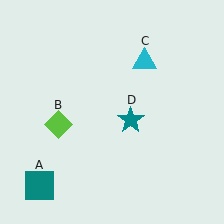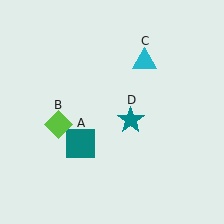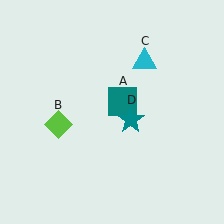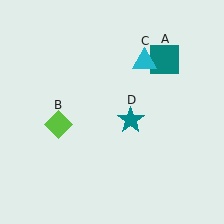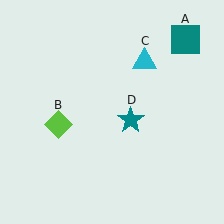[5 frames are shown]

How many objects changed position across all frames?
1 object changed position: teal square (object A).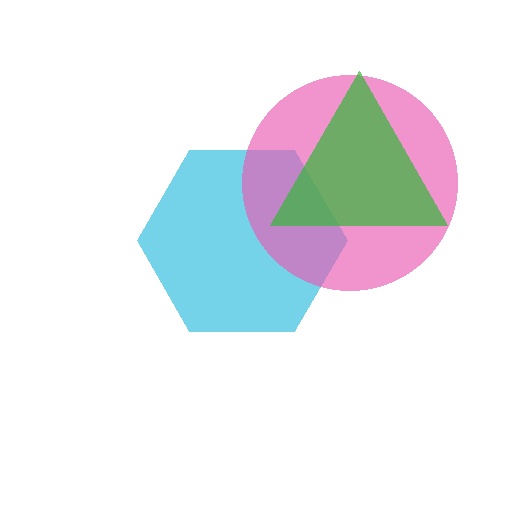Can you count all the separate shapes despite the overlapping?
Yes, there are 3 separate shapes.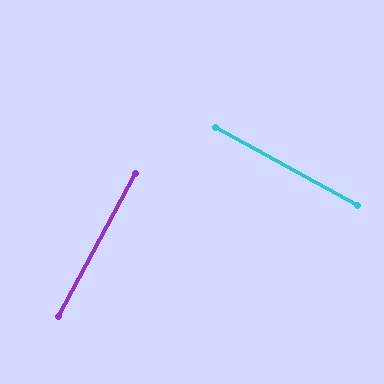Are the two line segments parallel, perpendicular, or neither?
Perpendicular — they meet at approximately 89°.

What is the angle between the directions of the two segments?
Approximately 89 degrees.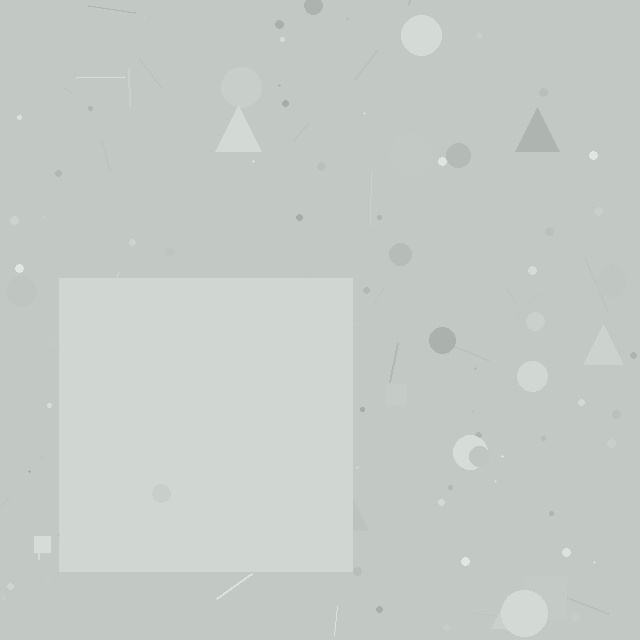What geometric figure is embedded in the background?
A square is embedded in the background.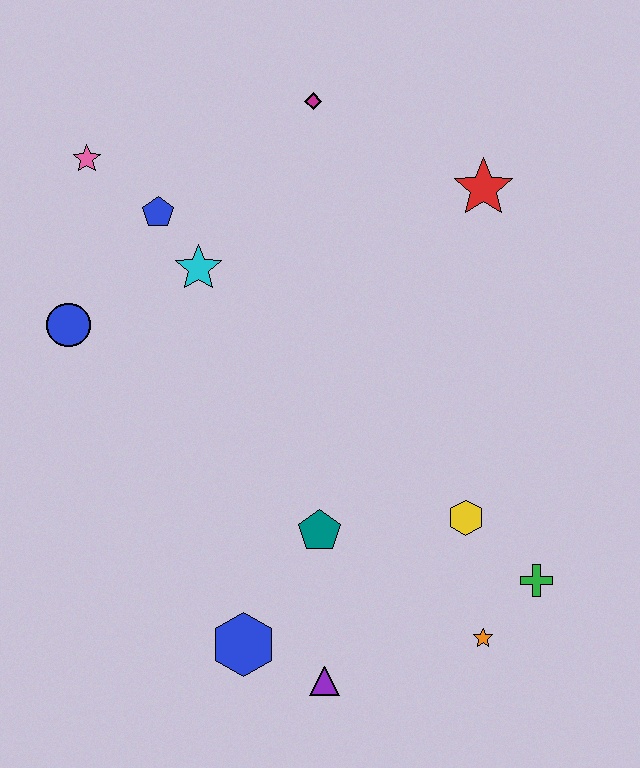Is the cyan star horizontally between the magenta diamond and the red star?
No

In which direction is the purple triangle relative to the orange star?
The purple triangle is to the left of the orange star.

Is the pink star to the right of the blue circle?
Yes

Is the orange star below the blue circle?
Yes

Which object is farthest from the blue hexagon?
The magenta diamond is farthest from the blue hexagon.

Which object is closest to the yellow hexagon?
The green cross is closest to the yellow hexagon.